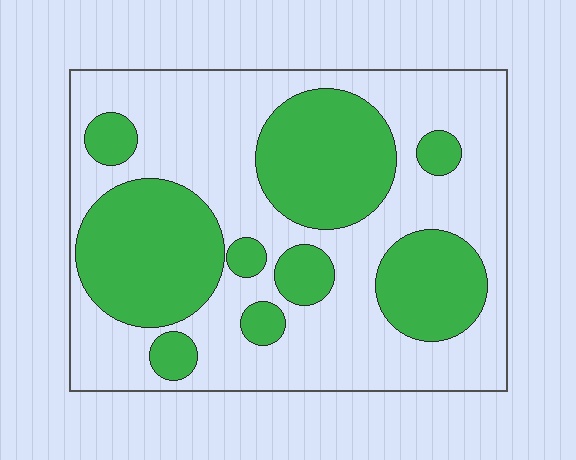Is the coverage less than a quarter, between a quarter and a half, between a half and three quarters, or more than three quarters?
Between a quarter and a half.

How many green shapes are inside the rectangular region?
9.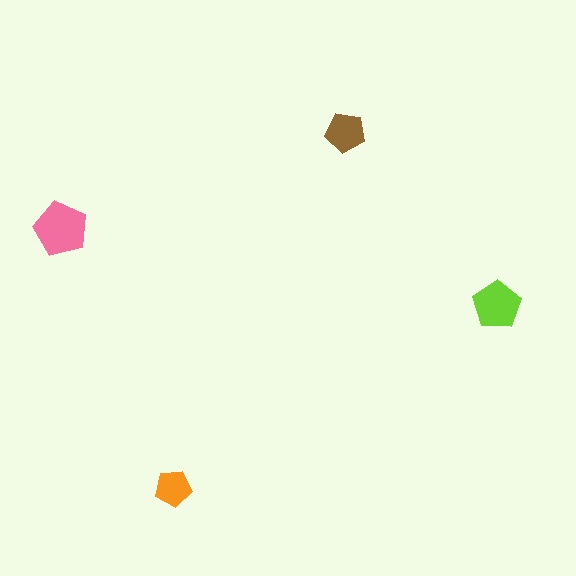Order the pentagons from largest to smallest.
the pink one, the lime one, the brown one, the orange one.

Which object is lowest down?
The orange pentagon is bottommost.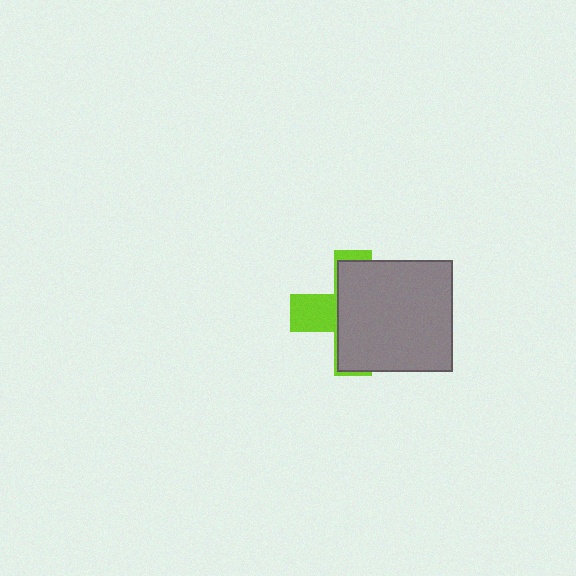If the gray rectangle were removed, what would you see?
You would see the complete lime cross.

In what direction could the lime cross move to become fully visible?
The lime cross could move left. That would shift it out from behind the gray rectangle entirely.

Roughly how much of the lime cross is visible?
A small part of it is visible (roughly 33%).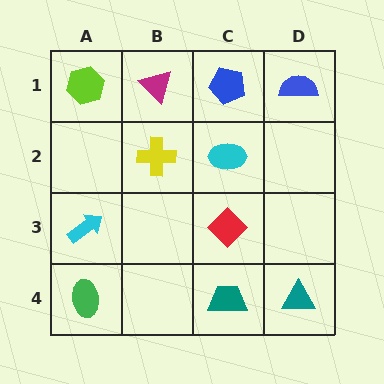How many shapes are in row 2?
2 shapes.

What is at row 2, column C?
A cyan ellipse.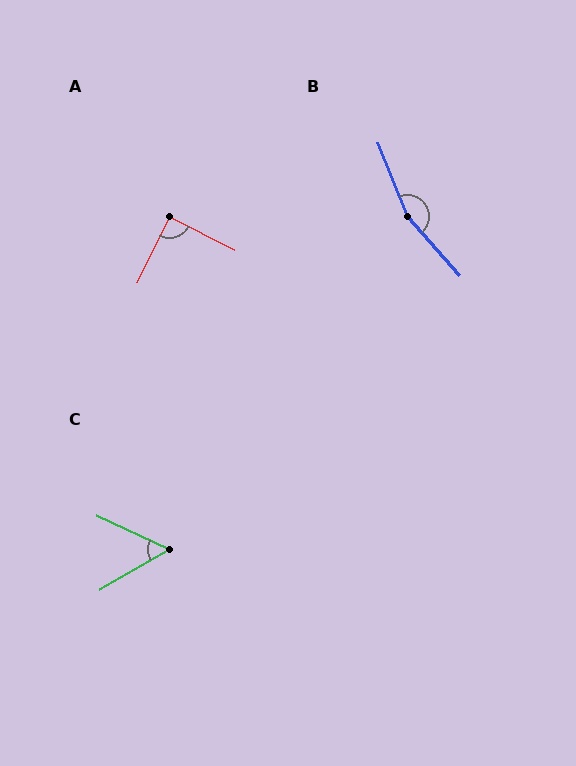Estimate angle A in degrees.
Approximately 89 degrees.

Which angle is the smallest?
C, at approximately 55 degrees.